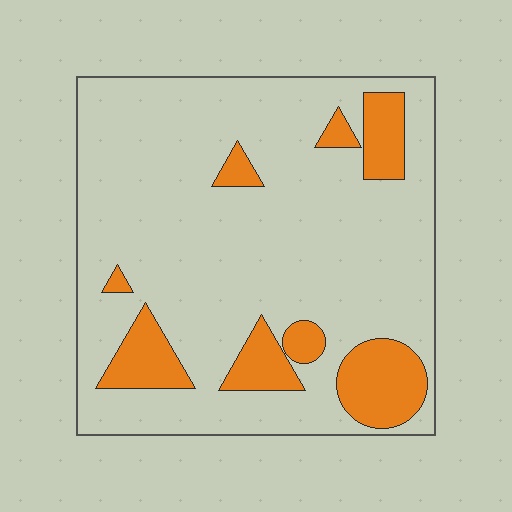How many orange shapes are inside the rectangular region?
8.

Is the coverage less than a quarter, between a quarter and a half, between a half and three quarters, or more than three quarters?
Less than a quarter.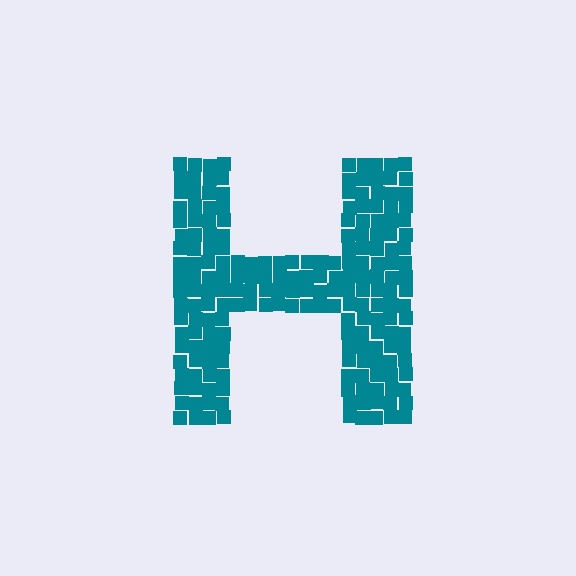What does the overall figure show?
The overall figure shows the letter H.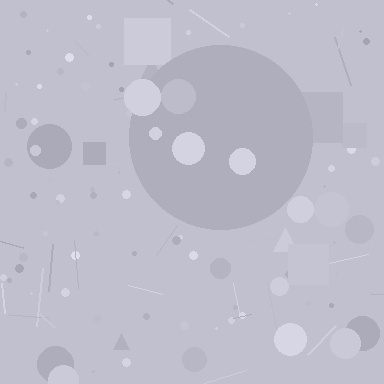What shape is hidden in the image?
A circle is hidden in the image.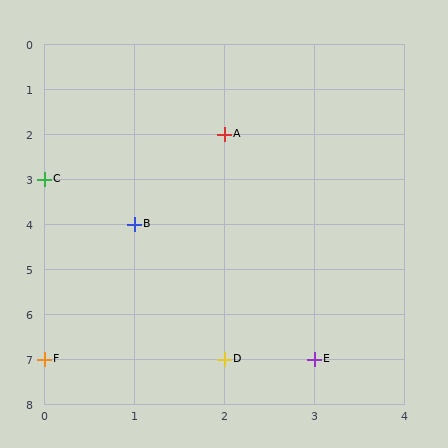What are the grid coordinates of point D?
Point D is at grid coordinates (2, 7).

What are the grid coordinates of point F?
Point F is at grid coordinates (0, 7).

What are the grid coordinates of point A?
Point A is at grid coordinates (2, 2).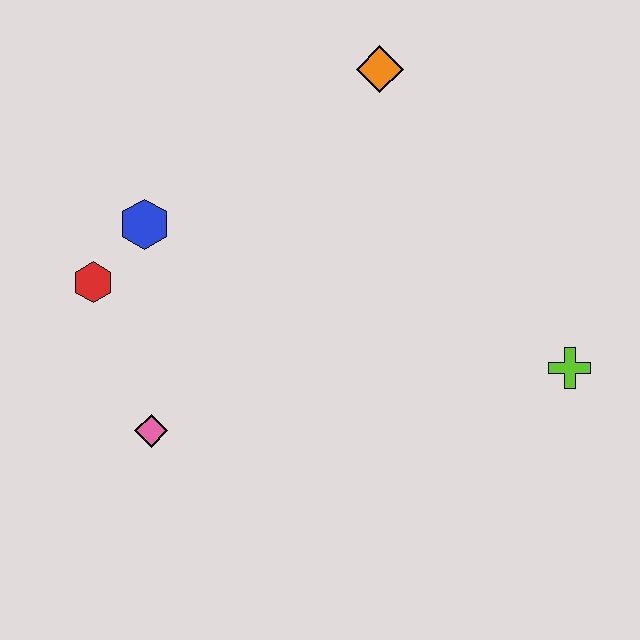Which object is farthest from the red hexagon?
The lime cross is farthest from the red hexagon.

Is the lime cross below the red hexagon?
Yes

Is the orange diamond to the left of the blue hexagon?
No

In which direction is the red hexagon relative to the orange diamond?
The red hexagon is to the left of the orange diamond.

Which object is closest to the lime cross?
The orange diamond is closest to the lime cross.